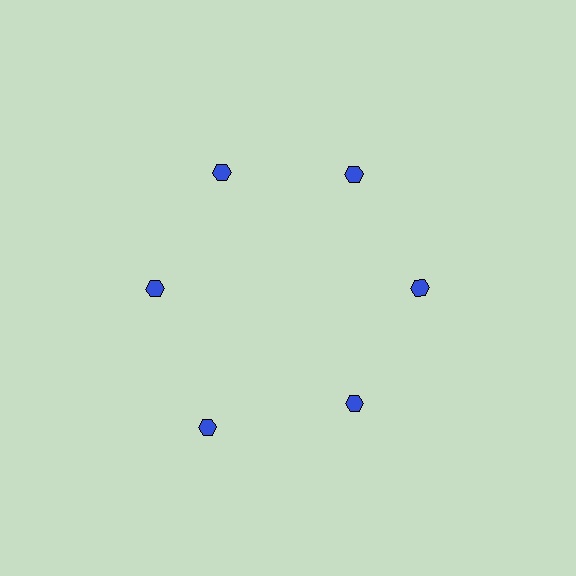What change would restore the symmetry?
The symmetry would be restored by moving it inward, back onto the ring so that all 6 hexagons sit at equal angles and equal distance from the center.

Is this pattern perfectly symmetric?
No. The 6 blue hexagons are arranged in a ring, but one element near the 7 o'clock position is pushed outward from the center, breaking the 6-fold rotational symmetry.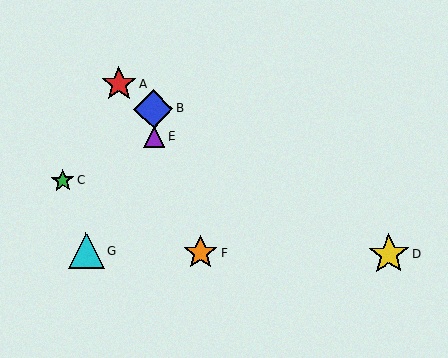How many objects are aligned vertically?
2 objects (B, E) are aligned vertically.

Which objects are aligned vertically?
Objects B, E are aligned vertically.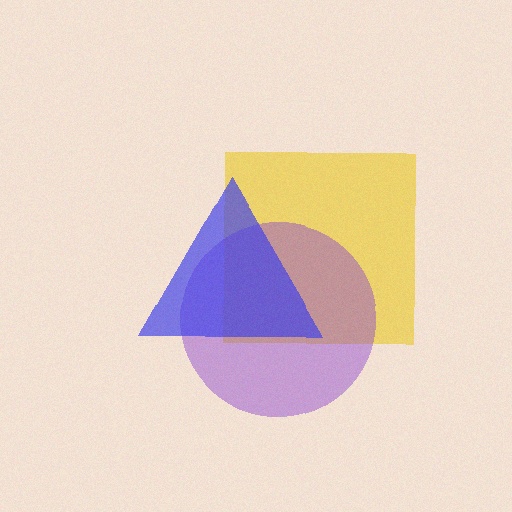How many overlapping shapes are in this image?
There are 3 overlapping shapes in the image.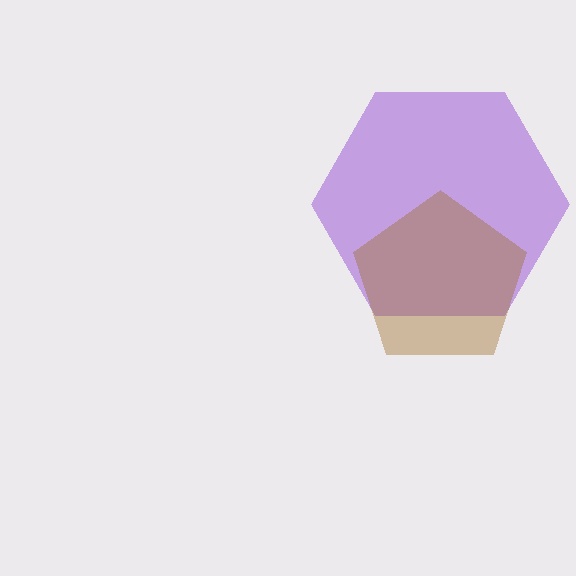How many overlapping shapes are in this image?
There are 2 overlapping shapes in the image.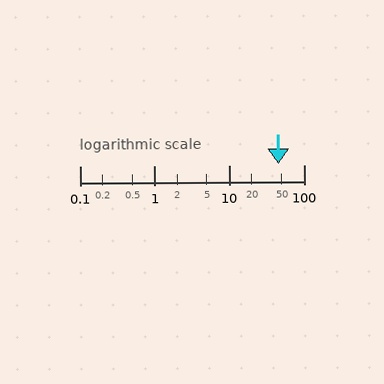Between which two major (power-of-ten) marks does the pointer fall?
The pointer is between 10 and 100.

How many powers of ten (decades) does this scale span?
The scale spans 3 decades, from 0.1 to 100.